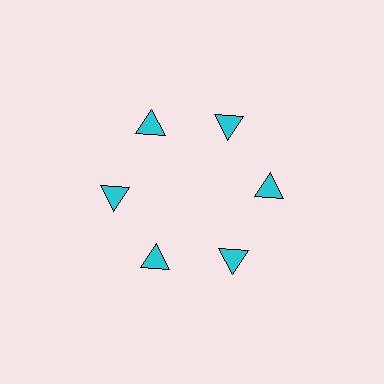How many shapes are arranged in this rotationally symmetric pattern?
There are 6 shapes, arranged in 6 groups of 1.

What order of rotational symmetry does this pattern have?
This pattern has 6-fold rotational symmetry.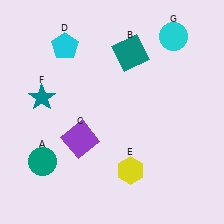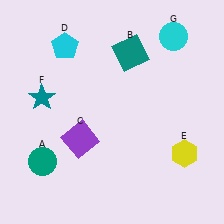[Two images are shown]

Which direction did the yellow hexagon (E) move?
The yellow hexagon (E) moved right.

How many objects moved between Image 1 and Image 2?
1 object moved between the two images.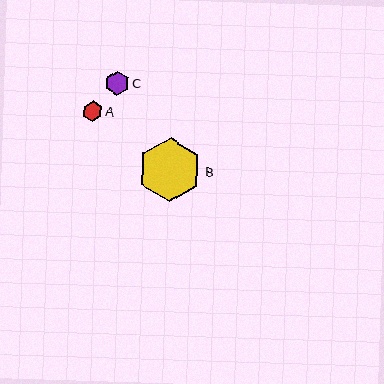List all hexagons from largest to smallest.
From largest to smallest: B, C, A.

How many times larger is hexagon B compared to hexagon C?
Hexagon B is approximately 2.6 times the size of hexagon C.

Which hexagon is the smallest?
Hexagon A is the smallest with a size of approximately 20 pixels.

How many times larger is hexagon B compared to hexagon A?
Hexagon B is approximately 3.1 times the size of hexagon A.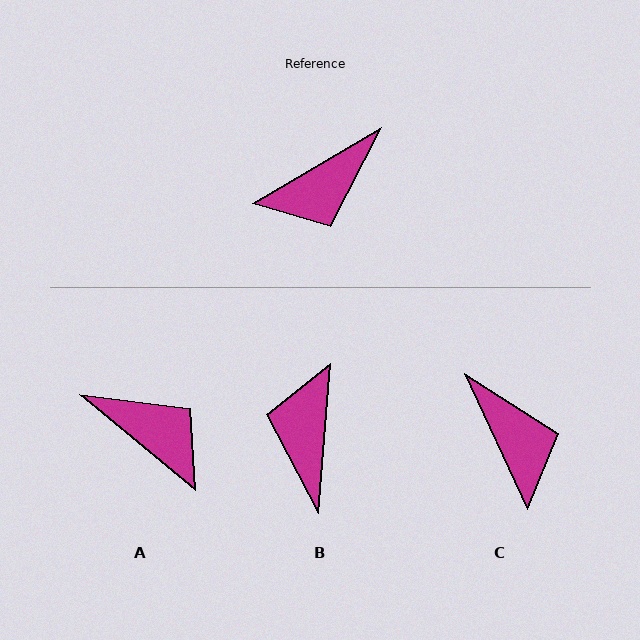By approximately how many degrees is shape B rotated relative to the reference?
Approximately 125 degrees clockwise.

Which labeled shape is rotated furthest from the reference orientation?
B, about 125 degrees away.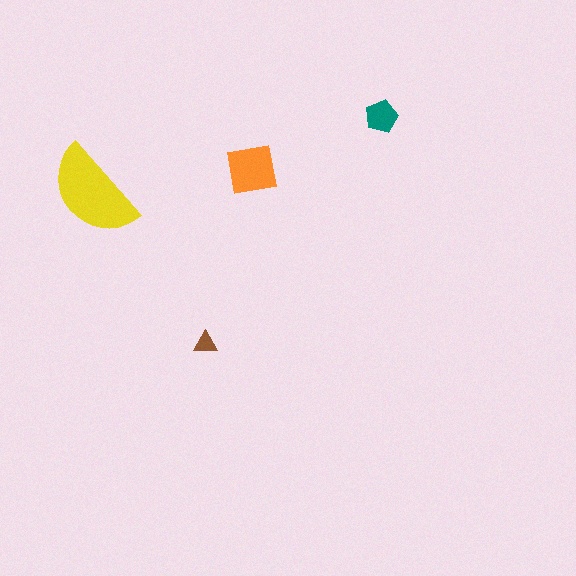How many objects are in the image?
There are 4 objects in the image.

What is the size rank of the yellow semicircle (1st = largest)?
1st.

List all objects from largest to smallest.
The yellow semicircle, the orange square, the teal pentagon, the brown triangle.